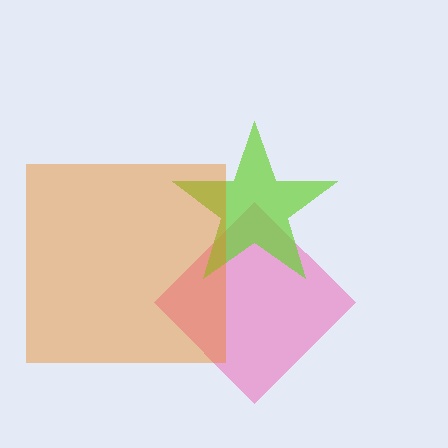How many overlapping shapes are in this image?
There are 3 overlapping shapes in the image.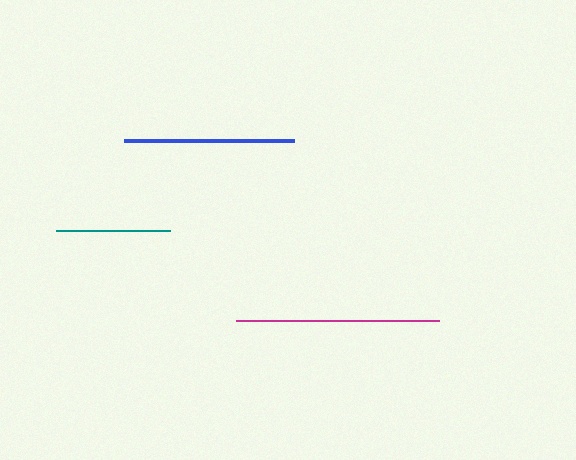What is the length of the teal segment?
The teal segment is approximately 114 pixels long.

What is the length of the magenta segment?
The magenta segment is approximately 204 pixels long.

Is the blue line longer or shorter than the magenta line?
The magenta line is longer than the blue line.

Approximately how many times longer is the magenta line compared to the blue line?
The magenta line is approximately 1.2 times the length of the blue line.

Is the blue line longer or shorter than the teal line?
The blue line is longer than the teal line.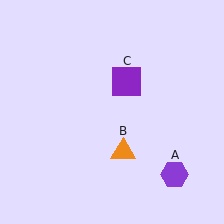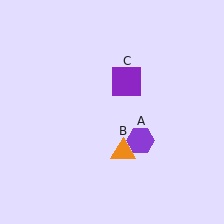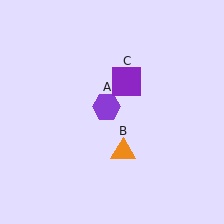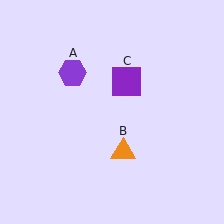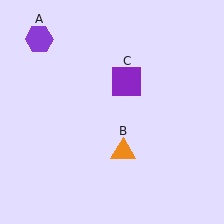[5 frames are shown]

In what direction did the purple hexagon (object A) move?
The purple hexagon (object A) moved up and to the left.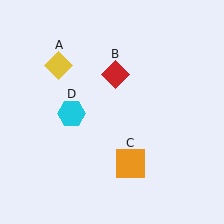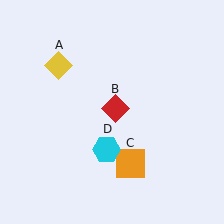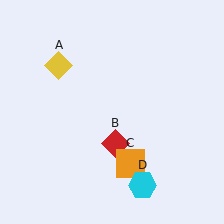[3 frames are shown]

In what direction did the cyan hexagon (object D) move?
The cyan hexagon (object D) moved down and to the right.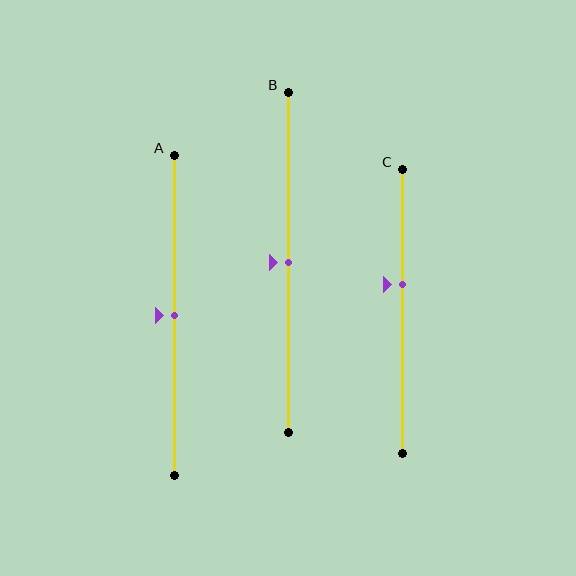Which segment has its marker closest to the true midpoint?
Segment A has its marker closest to the true midpoint.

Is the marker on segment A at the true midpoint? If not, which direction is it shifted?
Yes, the marker on segment A is at the true midpoint.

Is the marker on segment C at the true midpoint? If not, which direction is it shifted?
No, the marker on segment C is shifted upward by about 9% of the segment length.